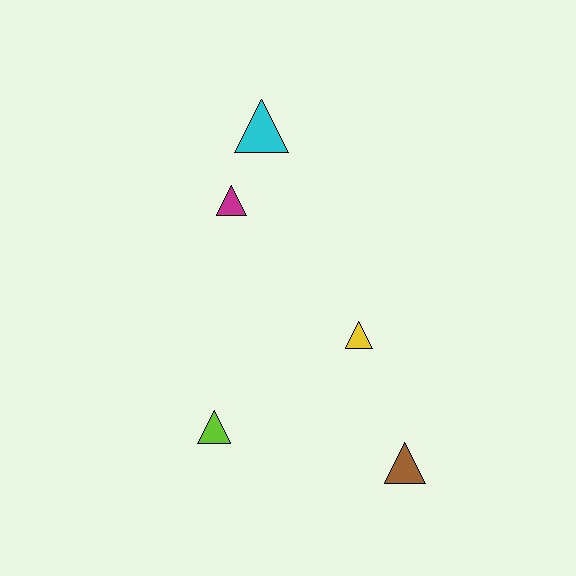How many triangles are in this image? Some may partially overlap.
There are 5 triangles.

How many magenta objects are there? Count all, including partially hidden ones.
There is 1 magenta object.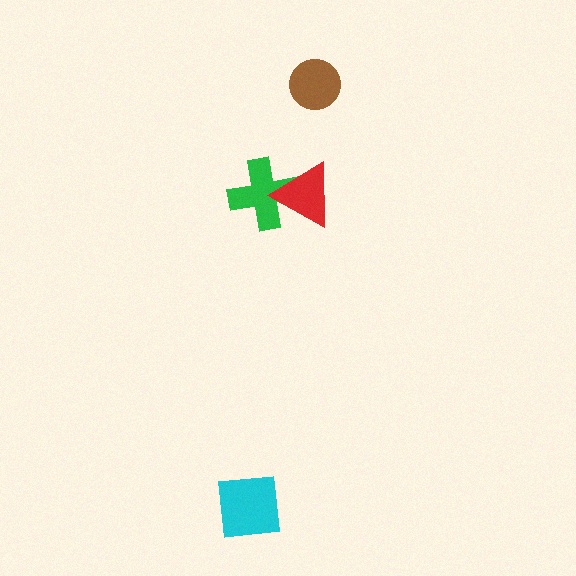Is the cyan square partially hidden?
No, no other shape covers it.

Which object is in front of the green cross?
The red triangle is in front of the green cross.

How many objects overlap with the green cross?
1 object overlaps with the green cross.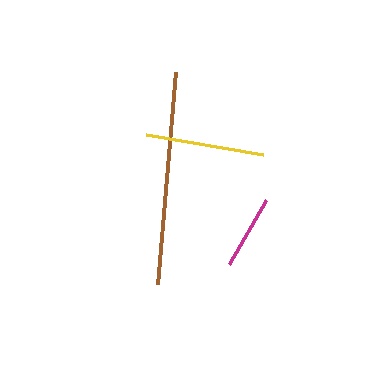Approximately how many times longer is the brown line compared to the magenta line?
The brown line is approximately 2.9 times the length of the magenta line.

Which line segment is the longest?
The brown line is the longest at approximately 213 pixels.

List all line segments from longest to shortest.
From longest to shortest: brown, yellow, magenta.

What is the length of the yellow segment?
The yellow segment is approximately 118 pixels long.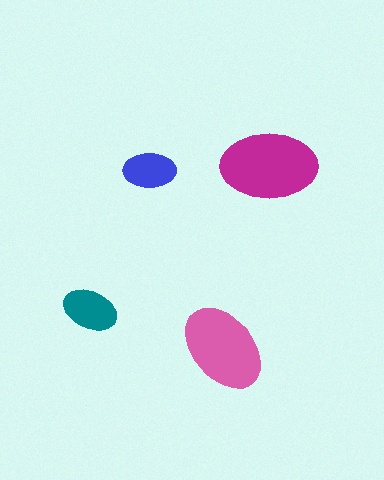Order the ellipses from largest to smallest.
the magenta one, the pink one, the teal one, the blue one.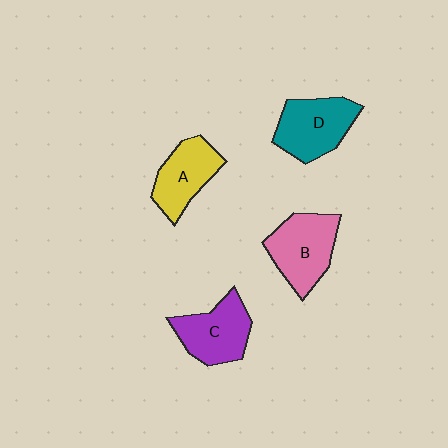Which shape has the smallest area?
Shape A (yellow).